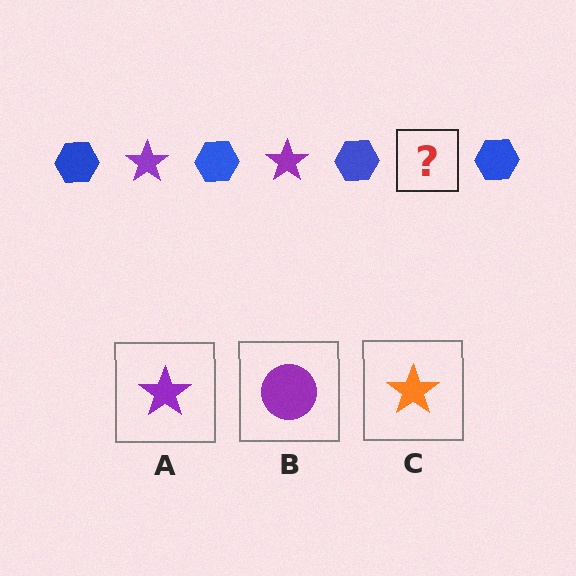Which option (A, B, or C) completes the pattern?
A.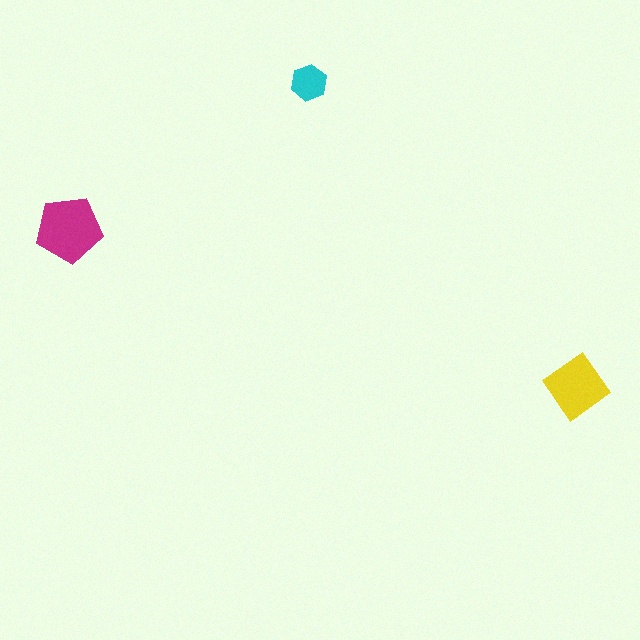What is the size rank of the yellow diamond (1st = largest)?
2nd.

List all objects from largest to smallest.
The magenta pentagon, the yellow diamond, the cyan hexagon.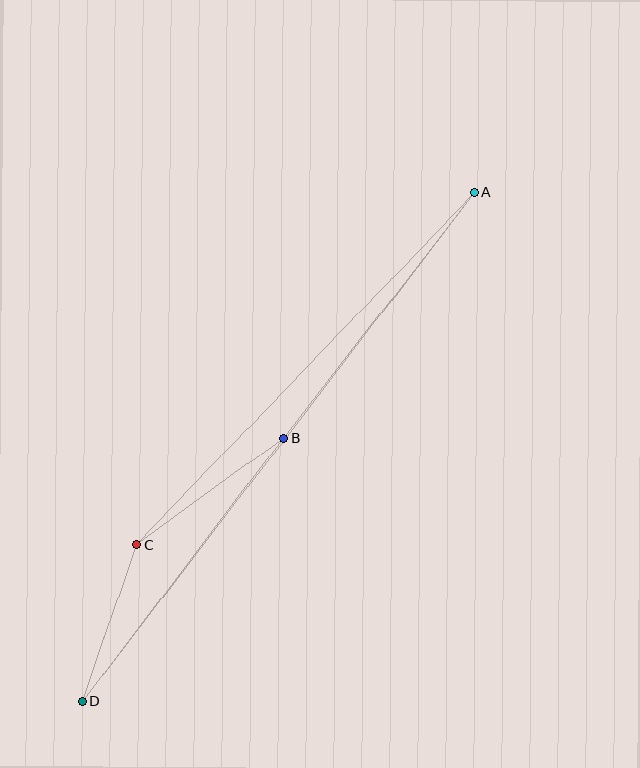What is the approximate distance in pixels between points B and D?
The distance between B and D is approximately 332 pixels.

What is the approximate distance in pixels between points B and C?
The distance between B and C is approximately 181 pixels.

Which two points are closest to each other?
Points C and D are closest to each other.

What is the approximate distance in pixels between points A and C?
The distance between A and C is approximately 488 pixels.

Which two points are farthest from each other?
Points A and D are farthest from each other.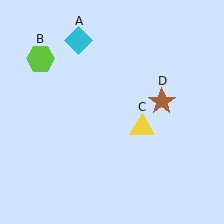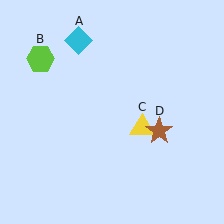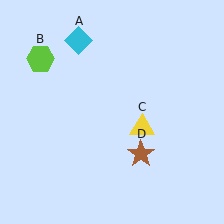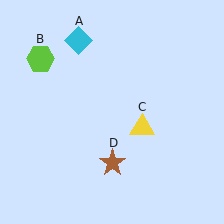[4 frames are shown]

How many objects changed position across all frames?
1 object changed position: brown star (object D).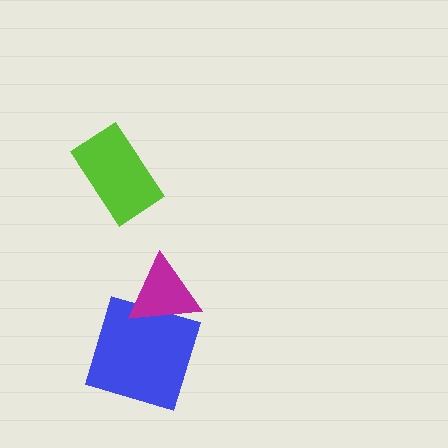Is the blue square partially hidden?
Yes, it is partially covered by another shape.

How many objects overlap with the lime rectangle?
0 objects overlap with the lime rectangle.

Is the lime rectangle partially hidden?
No, no other shape covers it.